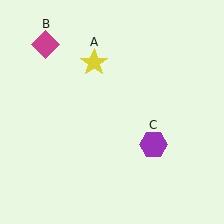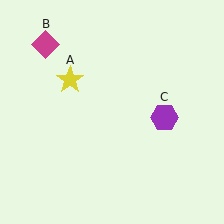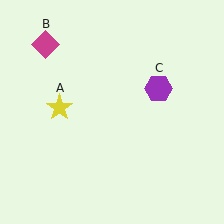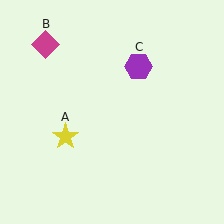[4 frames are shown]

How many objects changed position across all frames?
2 objects changed position: yellow star (object A), purple hexagon (object C).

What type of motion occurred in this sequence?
The yellow star (object A), purple hexagon (object C) rotated counterclockwise around the center of the scene.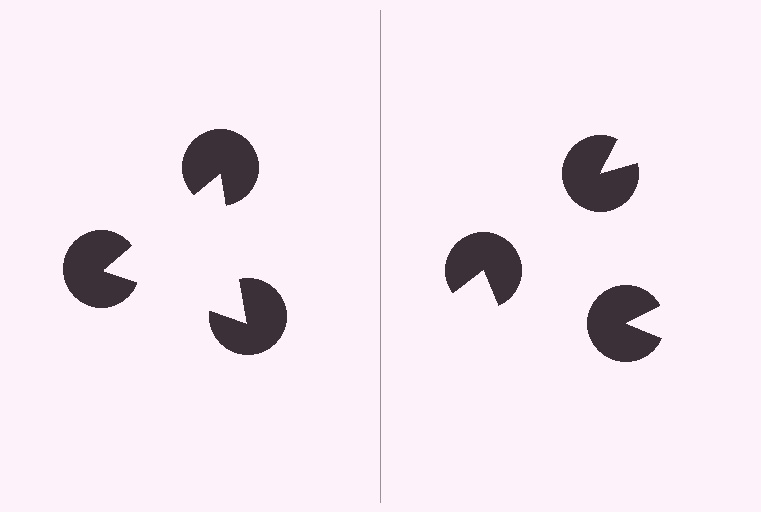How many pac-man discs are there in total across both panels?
6 — 3 on each side.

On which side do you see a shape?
An illusory triangle appears on the left side. On the right side the wedge cuts are rotated, so no coherent shape forms.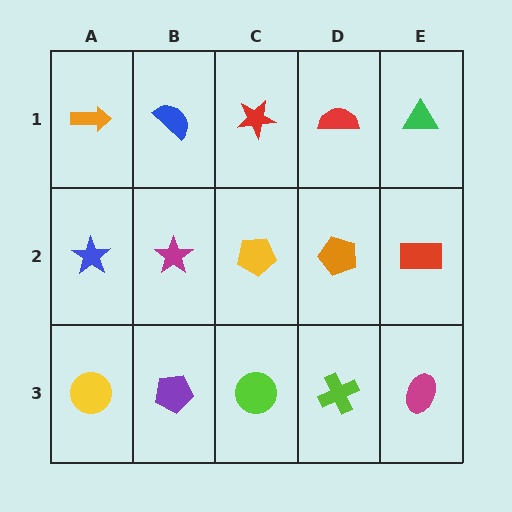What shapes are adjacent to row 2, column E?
A green triangle (row 1, column E), a magenta ellipse (row 3, column E), an orange pentagon (row 2, column D).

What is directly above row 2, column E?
A green triangle.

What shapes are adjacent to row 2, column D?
A red semicircle (row 1, column D), a lime cross (row 3, column D), a yellow pentagon (row 2, column C), a red rectangle (row 2, column E).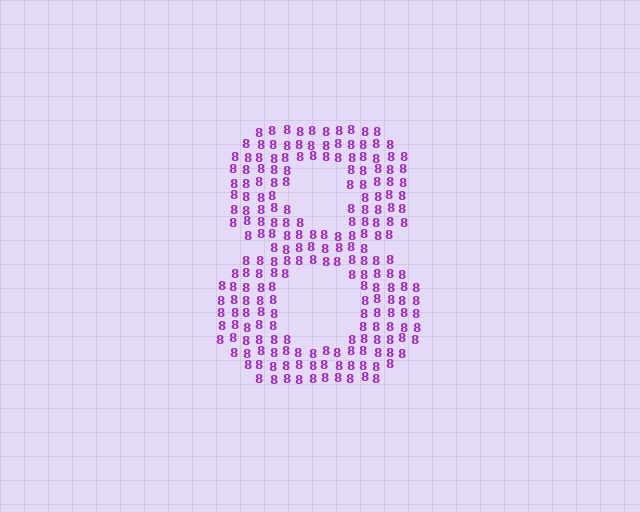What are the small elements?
The small elements are digit 8's.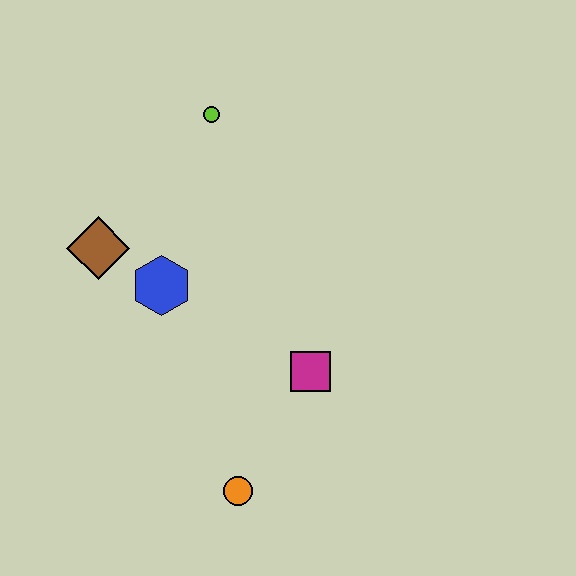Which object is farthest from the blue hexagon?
The orange circle is farthest from the blue hexagon.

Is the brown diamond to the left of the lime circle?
Yes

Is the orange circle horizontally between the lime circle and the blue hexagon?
No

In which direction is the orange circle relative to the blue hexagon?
The orange circle is below the blue hexagon.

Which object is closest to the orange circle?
The magenta square is closest to the orange circle.